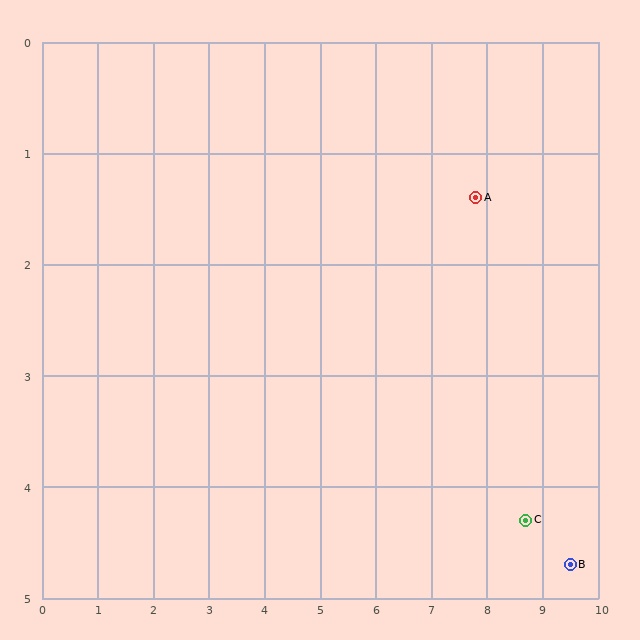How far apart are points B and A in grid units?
Points B and A are about 3.7 grid units apart.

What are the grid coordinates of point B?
Point B is at approximately (9.5, 4.7).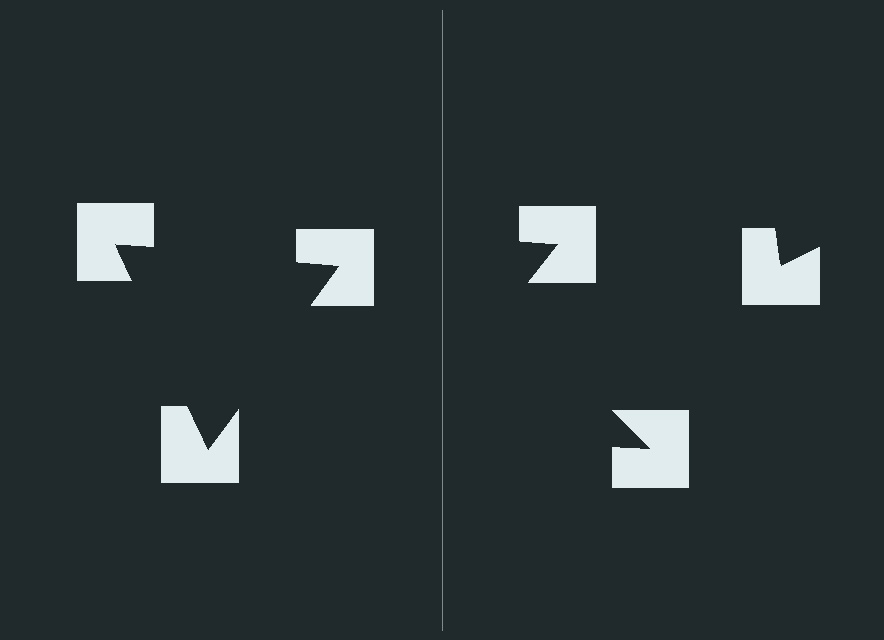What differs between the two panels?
The notched squares are positioned identically on both sides; only the wedge orientations differ. On the left they align to a triangle; on the right they are misaligned.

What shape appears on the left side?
An illusory triangle.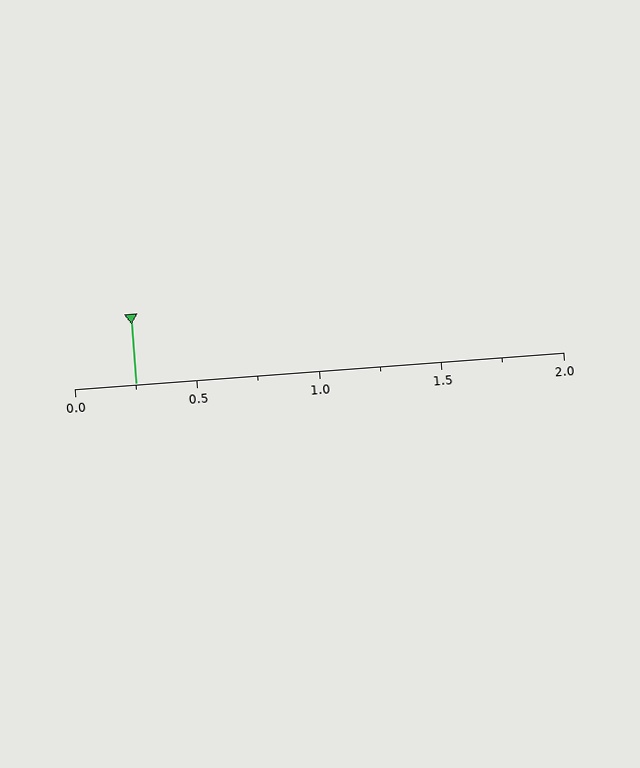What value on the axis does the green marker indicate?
The marker indicates approximately 0.25.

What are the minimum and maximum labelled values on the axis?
The axis runs from 0.0 to 2.0.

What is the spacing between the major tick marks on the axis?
The major ticks are spaced 0.5 apart.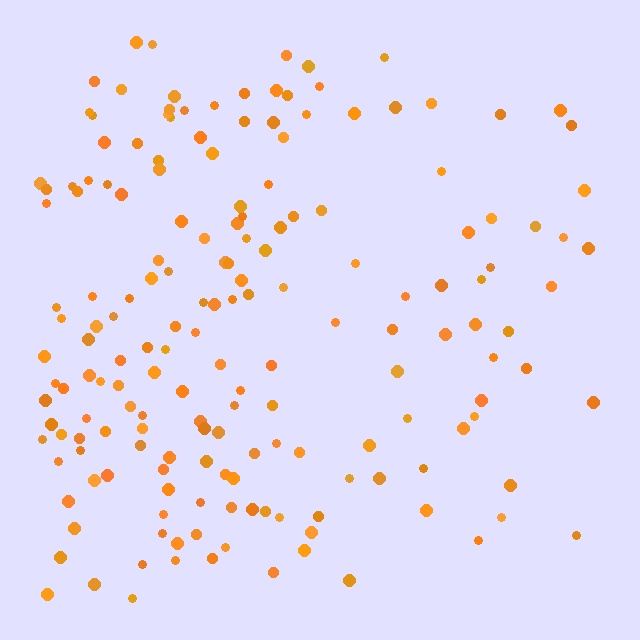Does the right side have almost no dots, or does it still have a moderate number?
Still a moderate number, just noticeably fewer than the left.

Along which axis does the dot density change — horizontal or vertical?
Horizontal.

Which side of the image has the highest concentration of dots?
The left.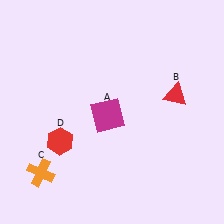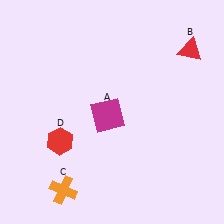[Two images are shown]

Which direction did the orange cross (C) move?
The orange cross (C) moved right.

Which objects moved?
The objects that moved are: the red triangle (B), the orange cross (C).